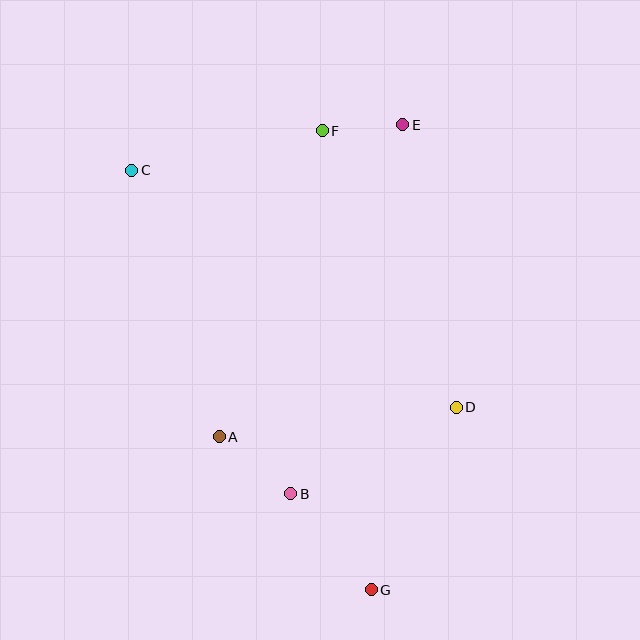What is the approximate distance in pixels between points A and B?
The distance between A and B is approximately 91 pixels.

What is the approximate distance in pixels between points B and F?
The distance between B and F is approximately 365 pixels.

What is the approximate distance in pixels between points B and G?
The distance between B and G is approximately 125 pixels.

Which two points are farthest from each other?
Points C and G are farthest from each other.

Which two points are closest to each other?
Points E and F are closest to each other.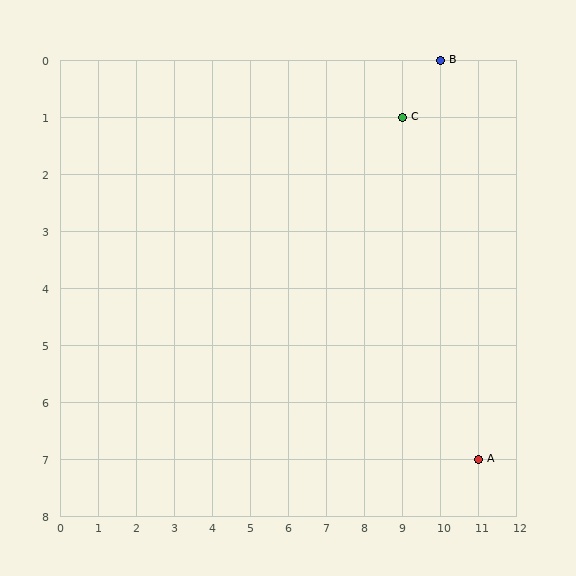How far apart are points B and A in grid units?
Points B and A are 1 column and 7 rows apart (about 7.1 grid units diagonally).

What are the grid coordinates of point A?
Point A is at grid coordinates (11, 7).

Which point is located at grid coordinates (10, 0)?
Point B is at (10, 0).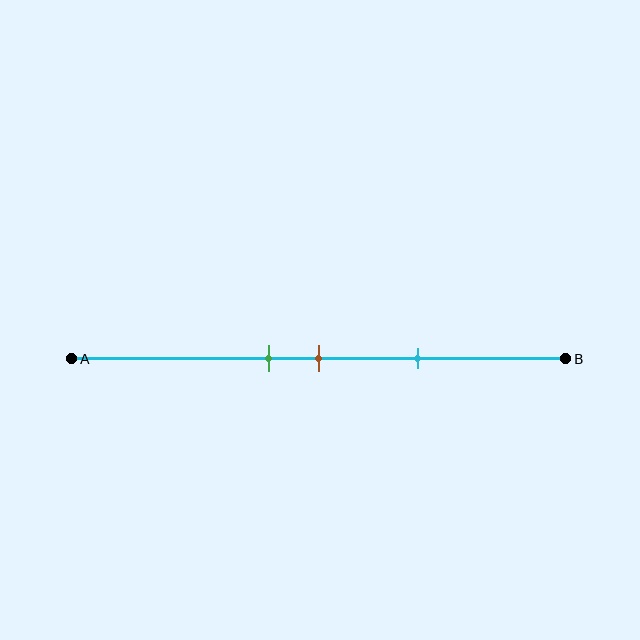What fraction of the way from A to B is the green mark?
The green mark is approximately 40% (0.4) of the way from A to B.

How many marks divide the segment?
There are 3 marks dividing the segment.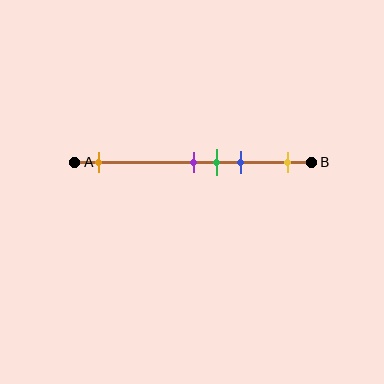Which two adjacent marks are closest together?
The purple and green marks are the closest adjacent pair.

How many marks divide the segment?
There are 5 marks dividing the segment.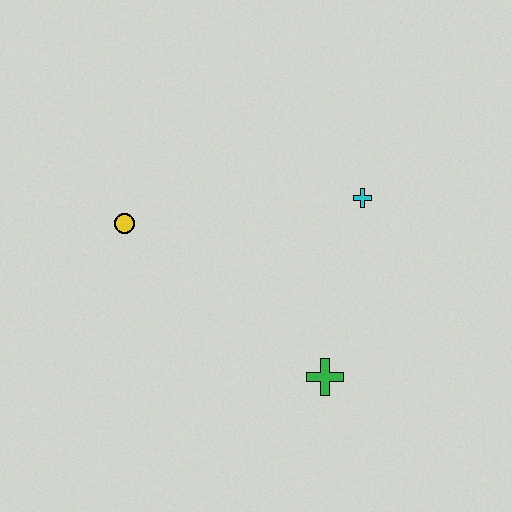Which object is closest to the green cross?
The cyan cross is closest to the green cross.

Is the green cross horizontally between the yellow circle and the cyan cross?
Yes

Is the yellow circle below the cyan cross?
Yes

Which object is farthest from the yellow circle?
The green cross is farthest from the yellow circle.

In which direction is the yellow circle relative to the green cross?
The yellow circle is to the left of the green cross.